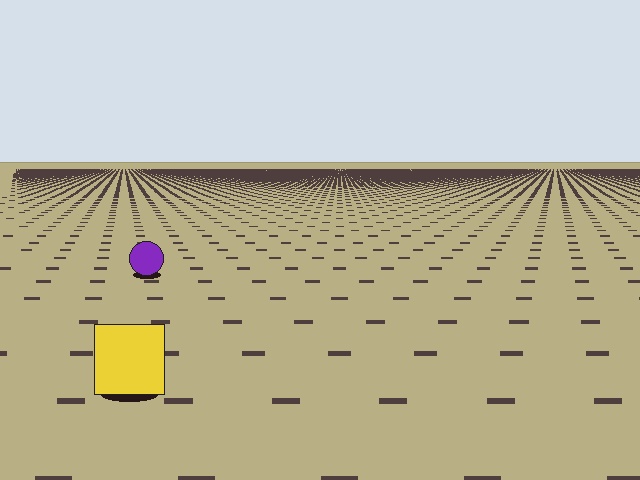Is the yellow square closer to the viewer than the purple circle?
Yes. The yellow square is closer — you can tell from the texture gradient: the ground texture is coarser near it.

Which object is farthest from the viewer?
The purple circle is farthest from the viewer. It appears smaller and the ground texture around it is denser.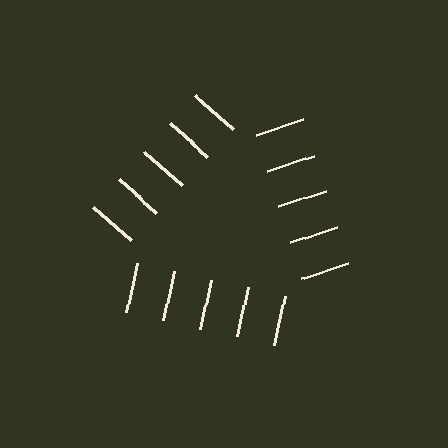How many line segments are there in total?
15 — 5 along each of the 3 edges.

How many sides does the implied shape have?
3 sides — the line-ends trace a triangle.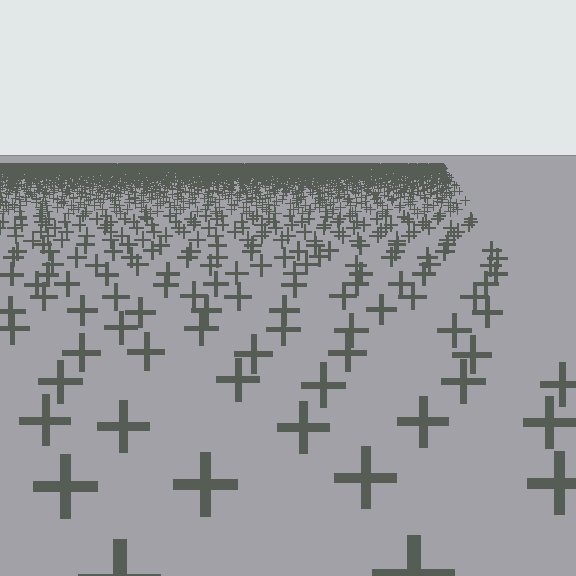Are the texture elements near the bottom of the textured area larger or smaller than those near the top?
Larger. Near the bottom, elements are closer to the viewer and appear at a bigger on-screen size.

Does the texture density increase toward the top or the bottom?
Density increases toward the top.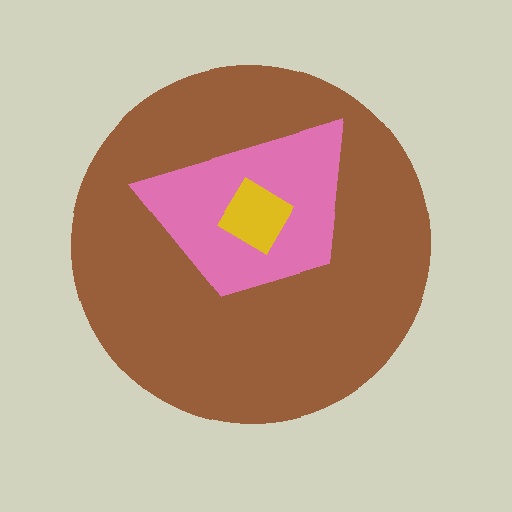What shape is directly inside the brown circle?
The pink trapezoid.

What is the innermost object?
The yellow diamond.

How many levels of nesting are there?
3.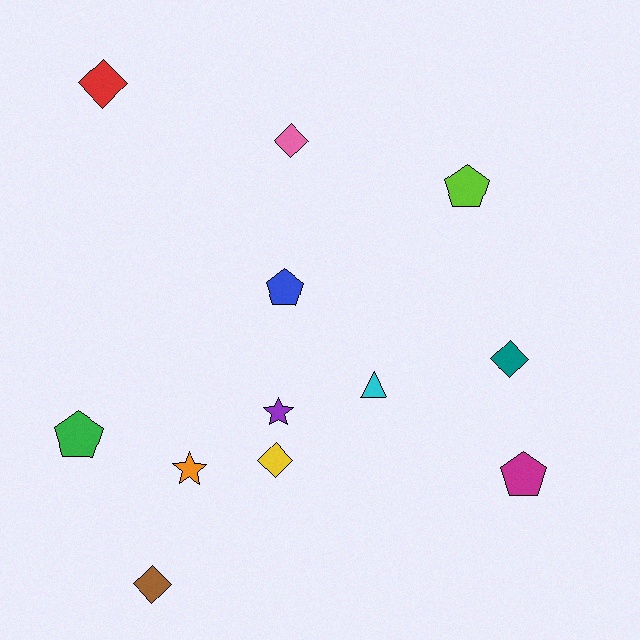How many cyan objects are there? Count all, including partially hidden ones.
There is 1 cyan object.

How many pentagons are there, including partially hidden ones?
There are 4 pentagons.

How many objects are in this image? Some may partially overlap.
There are 12 objects.